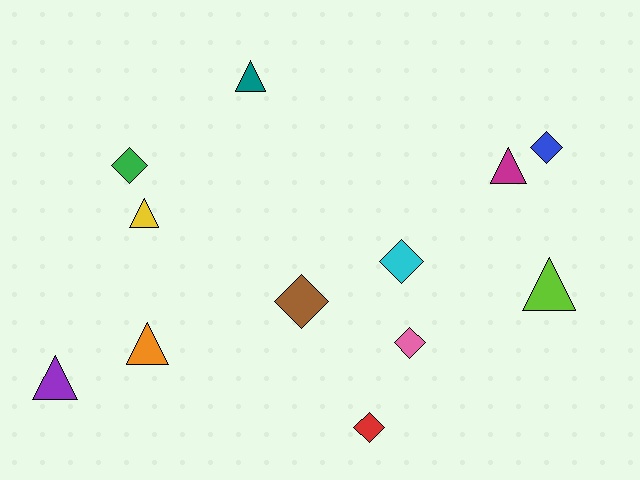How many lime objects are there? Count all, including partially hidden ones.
There is 1 lime object.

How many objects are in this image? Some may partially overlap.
There are 12 objects.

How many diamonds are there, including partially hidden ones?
There are 6 diamonds.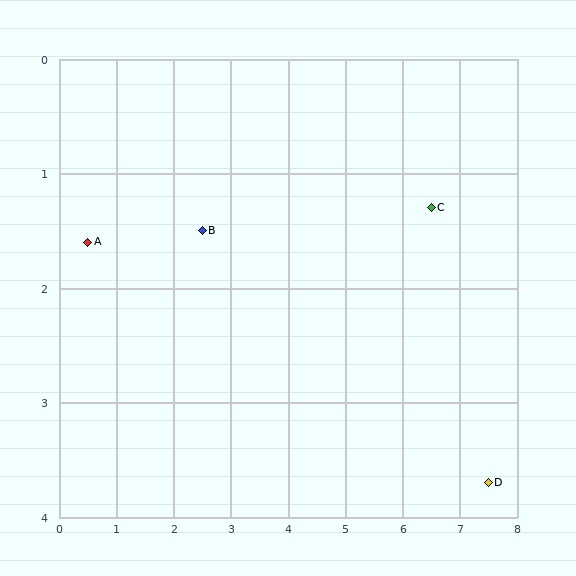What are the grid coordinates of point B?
Point B is at approximately (2.5, 1.5).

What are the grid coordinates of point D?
Point D is at approximately (7.5, 3.7).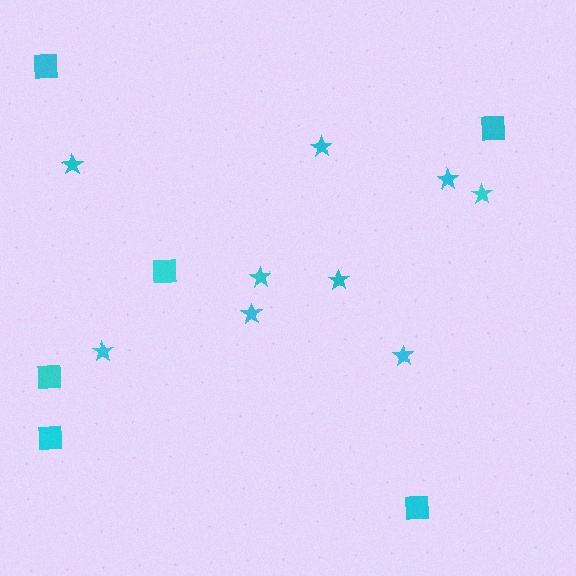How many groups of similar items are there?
There are 2 groups: one group of stars (9) and one group of squares (6).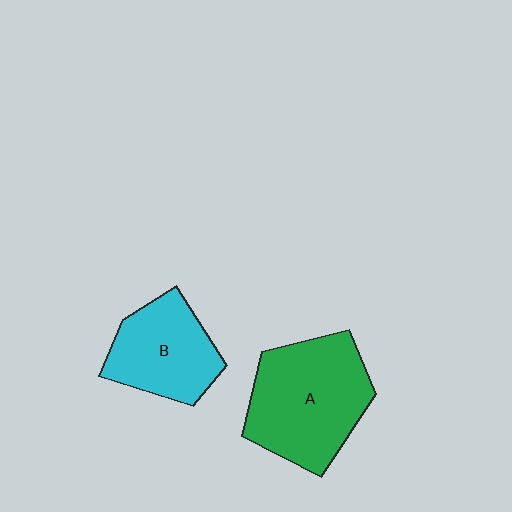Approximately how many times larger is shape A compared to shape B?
Approximately 1.4 times.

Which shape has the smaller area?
Shape B (cyan).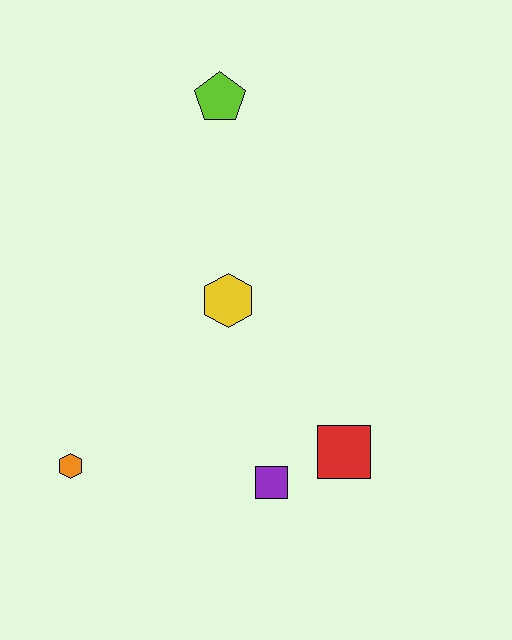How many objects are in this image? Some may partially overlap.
There are 5 objects.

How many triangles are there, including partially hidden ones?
There are no triangles.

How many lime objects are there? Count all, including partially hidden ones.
There is 1 lime object.